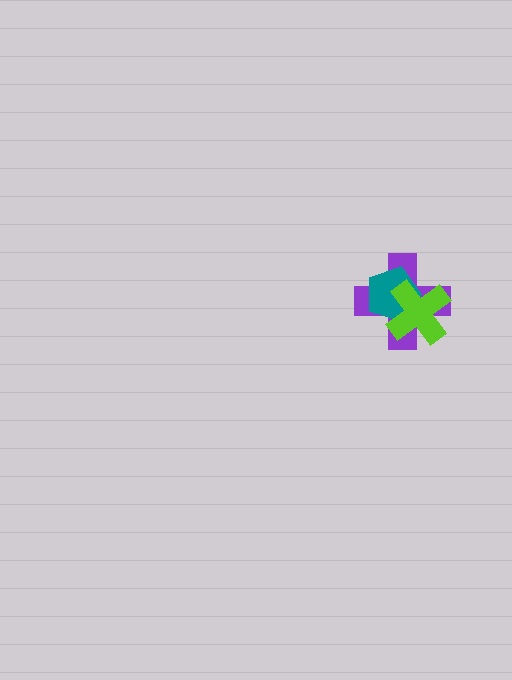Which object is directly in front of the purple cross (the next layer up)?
The teal pentagon is directly in front of the purple cross.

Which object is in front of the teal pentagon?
The lime cross is in front of the teal pentagon.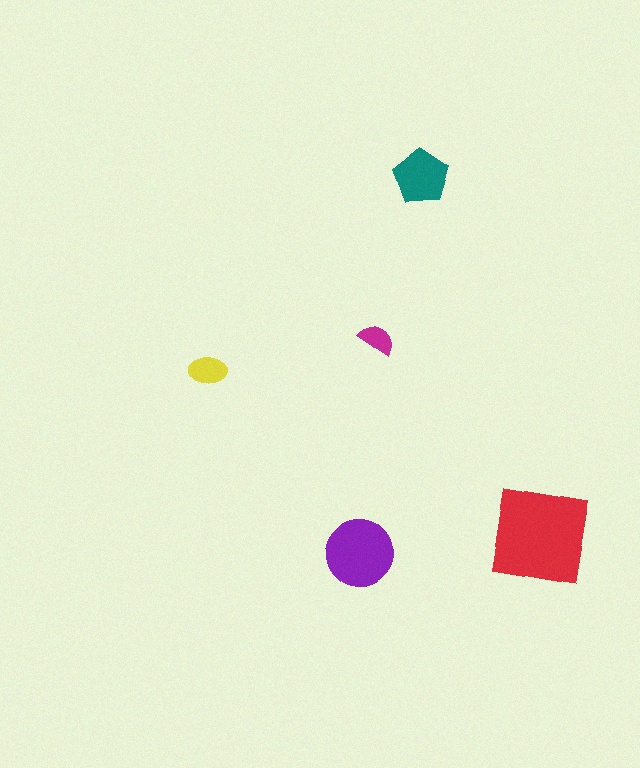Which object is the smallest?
The magenta semicircle.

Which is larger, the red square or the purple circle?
The red square.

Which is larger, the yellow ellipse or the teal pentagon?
The teal pentagon.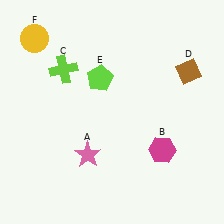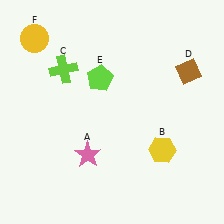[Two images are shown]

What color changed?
The hexagon (B) changed from magenta in Image 1 to yellow in Image 2.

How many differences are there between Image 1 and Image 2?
There is 1 difference between the two images.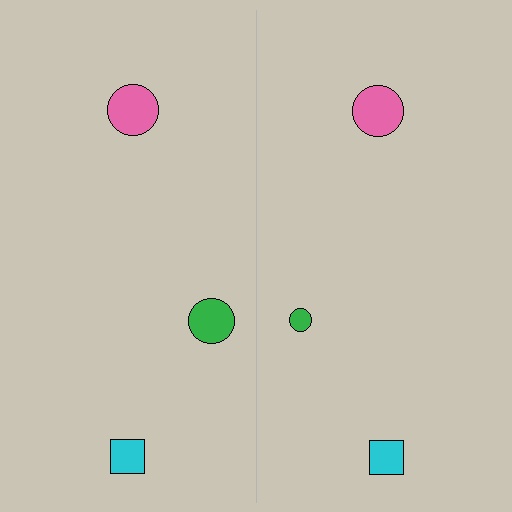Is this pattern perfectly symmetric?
No, the pattern is not perfectly symmetric. The green circle on the right side has a different size than its mirror counterpart.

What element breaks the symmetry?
The green circle on the right side has a different size than its mirror counterpart.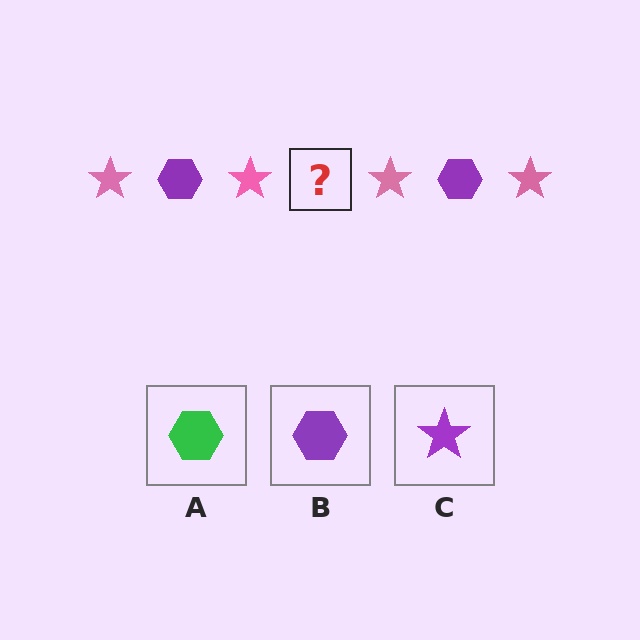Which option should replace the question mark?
Option B.